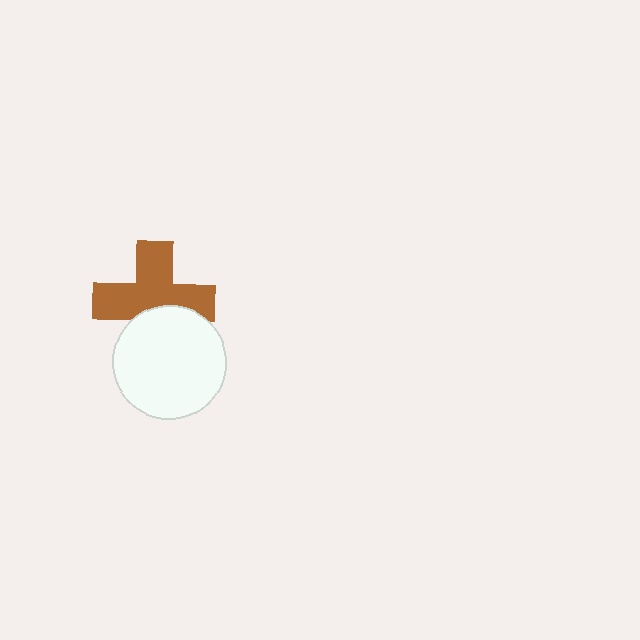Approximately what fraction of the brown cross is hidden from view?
Roughly 32% of the brown cross is hidden behind the white circle.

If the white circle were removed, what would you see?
You would see the complete brown cross.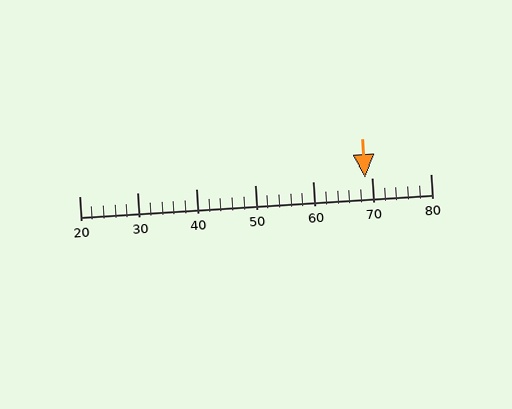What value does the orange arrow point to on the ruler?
The orange arrow points to approximately 69.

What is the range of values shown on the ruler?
The ruler shows values from 20 to 80.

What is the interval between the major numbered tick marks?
The major tick marks are spaced 10 units apart.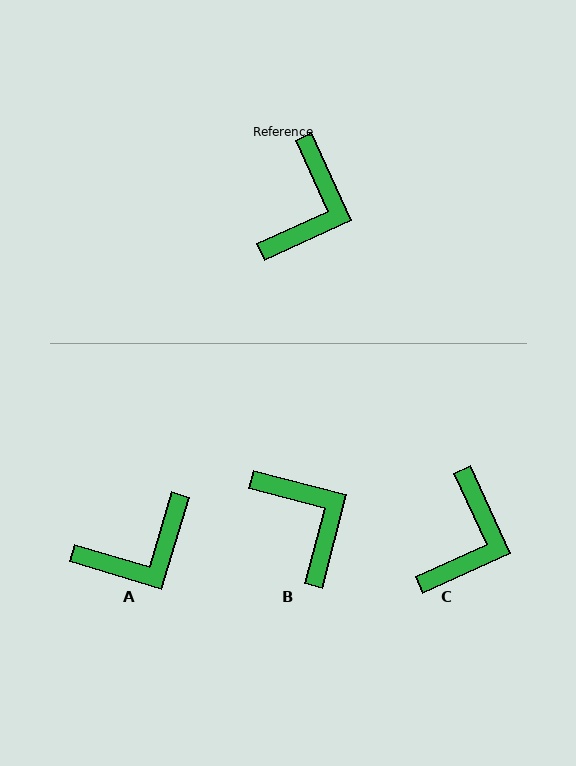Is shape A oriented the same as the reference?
No, it is off by about 41 degrees.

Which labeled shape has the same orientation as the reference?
C.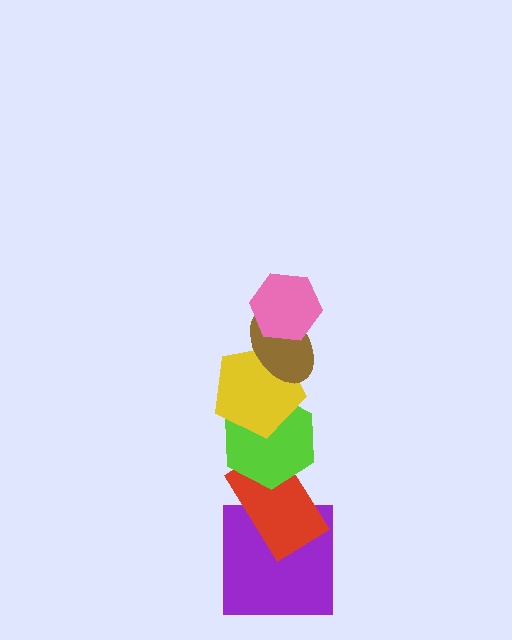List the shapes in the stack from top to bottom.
From top to bottom: the pink hexagon, the brown ellipse, the yellow pentagon, the lime hexagon, the red rectangle, the purple square.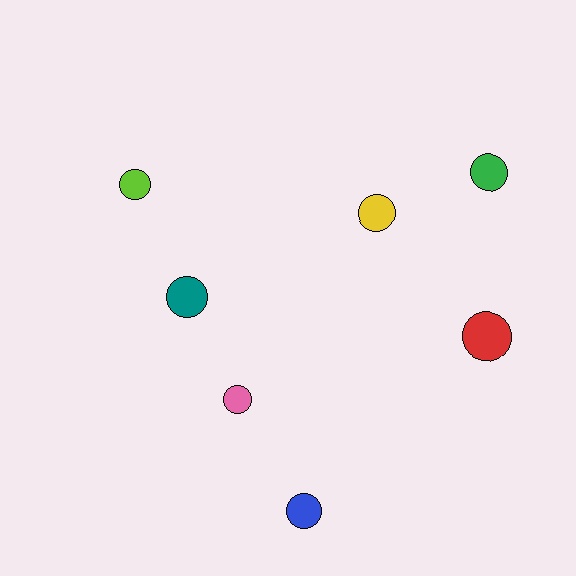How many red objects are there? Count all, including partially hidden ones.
There is 1 red object.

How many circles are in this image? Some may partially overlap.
There are 7 circles.